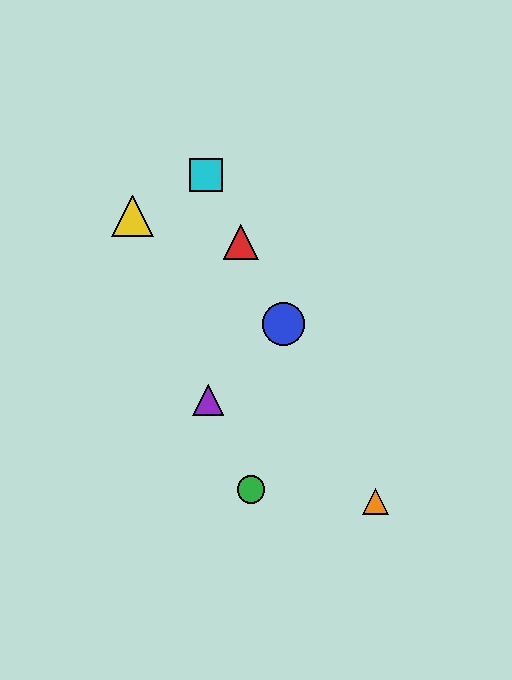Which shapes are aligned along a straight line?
The red triangle, the blue circle, the orange triangle, the cyan square are aligned along a straight line.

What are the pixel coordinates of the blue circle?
The blue circle is at (283, 324).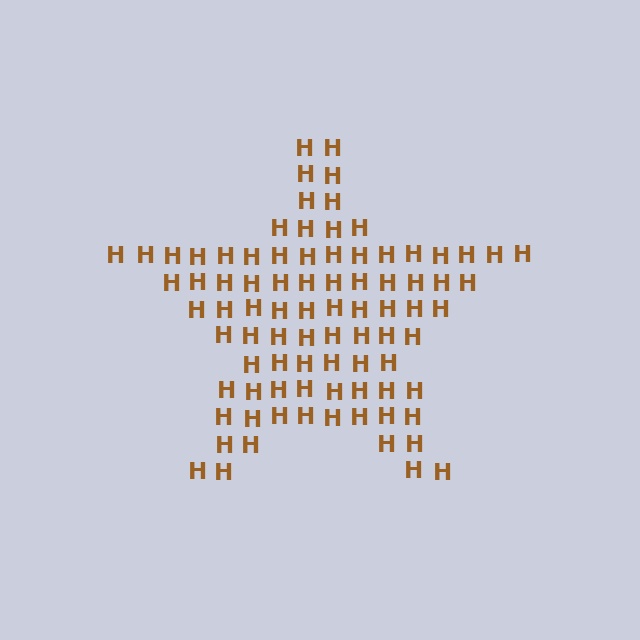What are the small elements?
The small elements are letter H's.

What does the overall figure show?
The overall figure shows a star.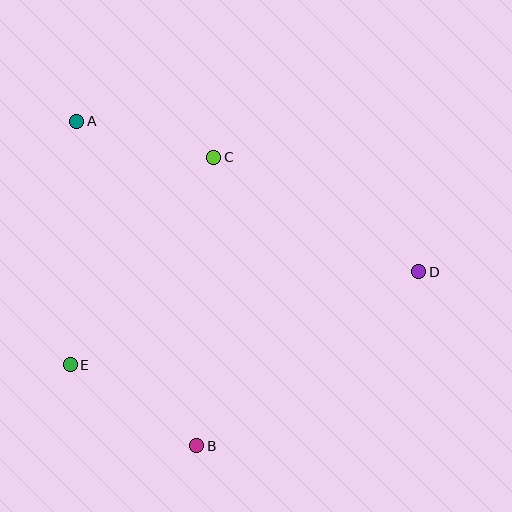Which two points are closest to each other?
Points A and C are closest to each other.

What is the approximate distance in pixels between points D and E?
The distance between D and E is approximately 361 pixels.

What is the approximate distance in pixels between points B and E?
The distance between B and E is approximately 150 pixels.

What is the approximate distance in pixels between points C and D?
The distance between C and D is approximately 235 pixels.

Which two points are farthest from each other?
Points A and D are farthest from each other.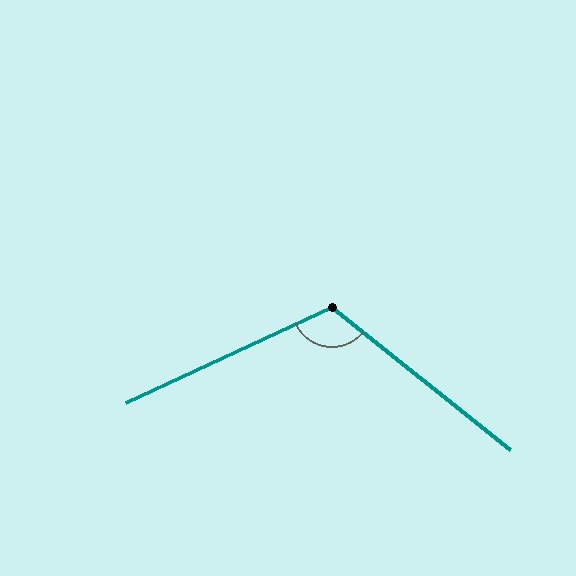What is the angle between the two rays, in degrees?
Approximately 116 degrees.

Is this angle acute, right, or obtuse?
It is obtuse.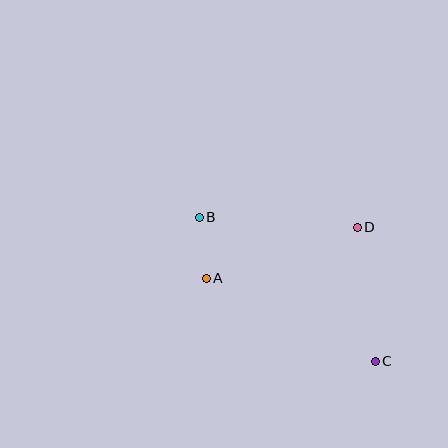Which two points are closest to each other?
Points A and B are closest to each other.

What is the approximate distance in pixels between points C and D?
The distance between C and D is approximately 136 pixels.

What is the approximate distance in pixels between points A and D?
The distance between A and D is approximately 159 pixels.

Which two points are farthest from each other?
Points B and C are farthest from each other.